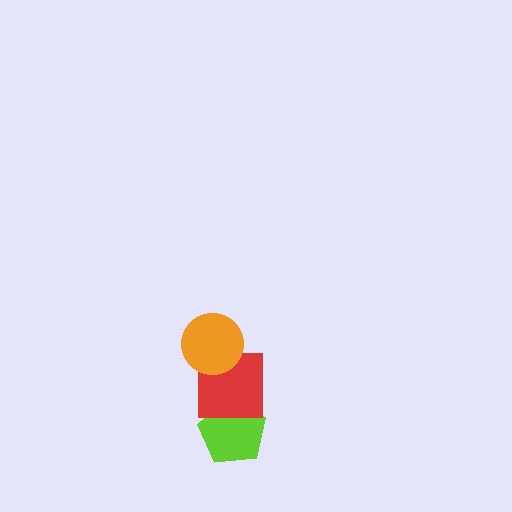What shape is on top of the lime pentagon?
The red square is on top of the lime pentagon.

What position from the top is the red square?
The red square is 2nd from the top.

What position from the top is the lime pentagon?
The lime pentagon is 3rd from the top.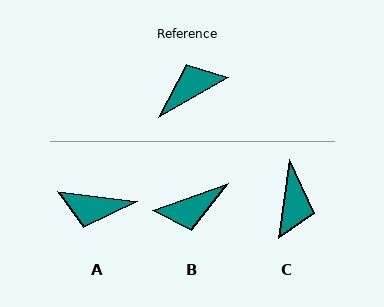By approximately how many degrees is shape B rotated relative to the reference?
Approximately 170 degrees counter-clockwise.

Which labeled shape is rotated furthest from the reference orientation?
B, about 170 degrees away.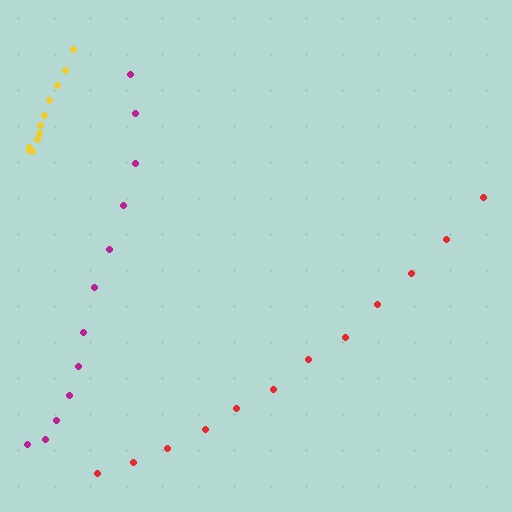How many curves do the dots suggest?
There are 3 distinct paths.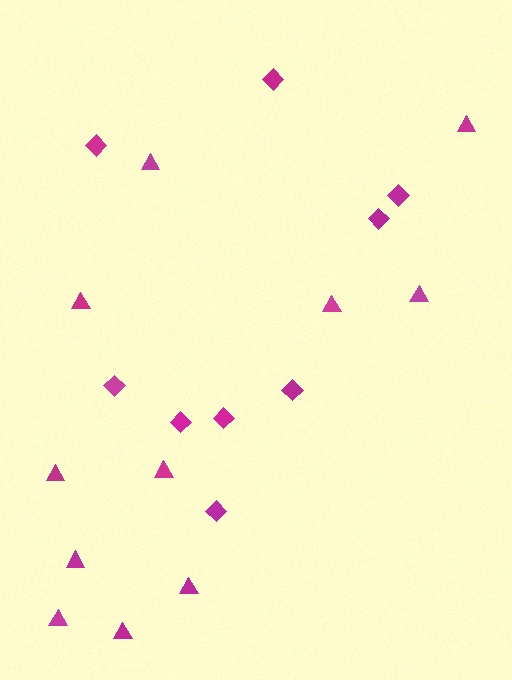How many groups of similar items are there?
There are 2 groups: one group of triangles (11) and one group of diamonds (9).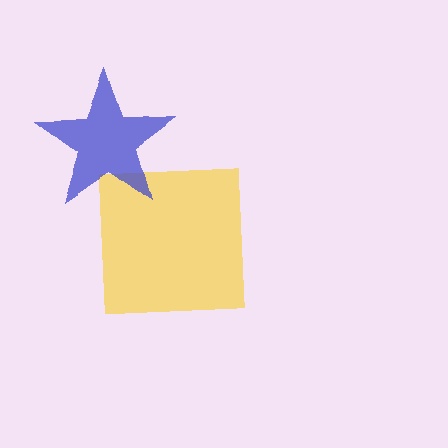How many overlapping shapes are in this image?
There are 2 overlapping shapes in the image.